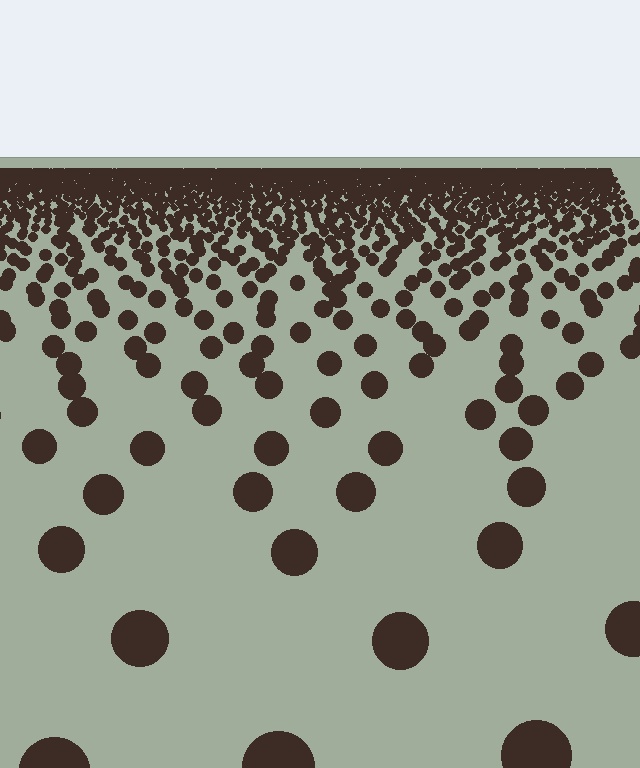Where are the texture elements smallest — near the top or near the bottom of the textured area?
Near the top.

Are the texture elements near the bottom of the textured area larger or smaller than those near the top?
Larger. Near the bottom, elements are closer to the viewer and appear at a bigger on-screen size.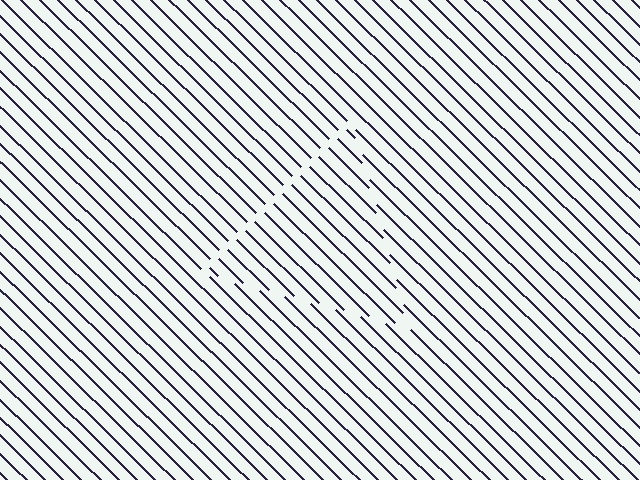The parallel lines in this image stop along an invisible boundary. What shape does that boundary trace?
An illusory triangle. The interior of the shape contains the same grating, shifted by half a period — the contour is defined by the phase discontinuity where line-ends from the inner and outer gratings abut.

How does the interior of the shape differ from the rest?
The interior of the shape contains the same grating, shifted by half a period — the contour is defined by the phase discontinuity where line-ends from the inner and outer gratings abut.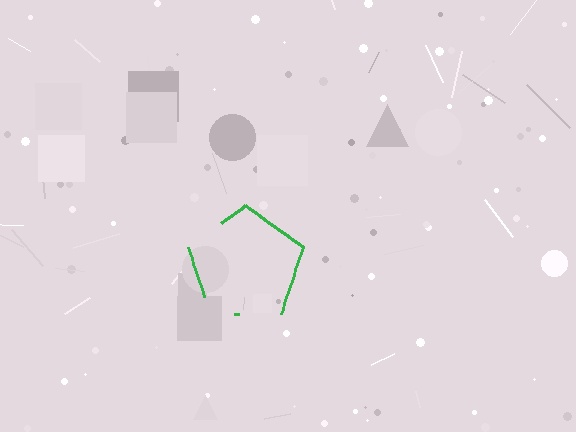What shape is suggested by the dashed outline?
The dashed outline suggests a pentagon.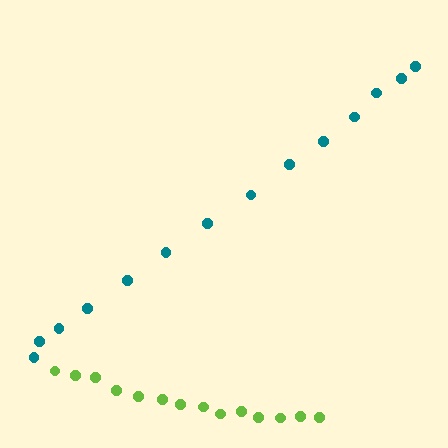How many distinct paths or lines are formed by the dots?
There are 2 distinct paths.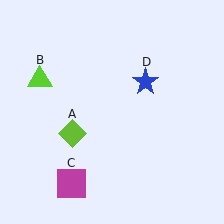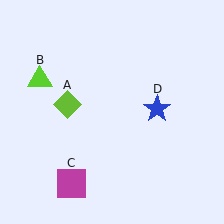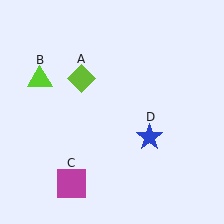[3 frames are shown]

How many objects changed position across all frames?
2 objects changed position: lime diamond (object A), blue star (object D).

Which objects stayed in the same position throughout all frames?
Lime triangle (object B) and magenta square (object C) remained stationary.